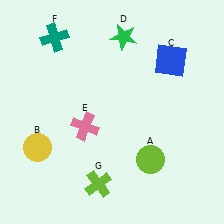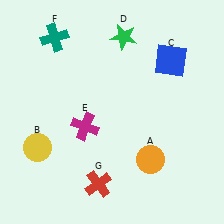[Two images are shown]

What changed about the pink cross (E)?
In Image 1, E is pink. In Image 2, it changed to magenta.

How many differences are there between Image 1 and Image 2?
There are 3 differences between the two images.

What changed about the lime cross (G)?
In Image 1, G is lime. In Image 2, it changed to red.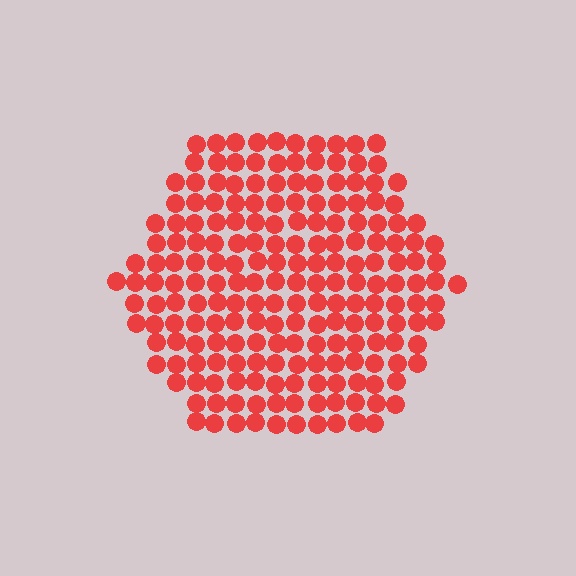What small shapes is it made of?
It is made of small circles.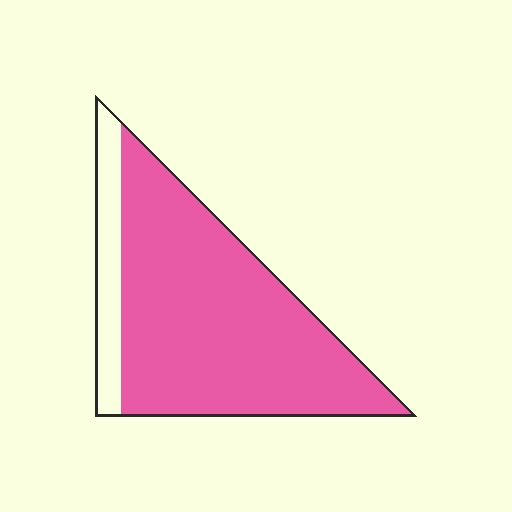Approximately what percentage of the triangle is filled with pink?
Approximately 85%.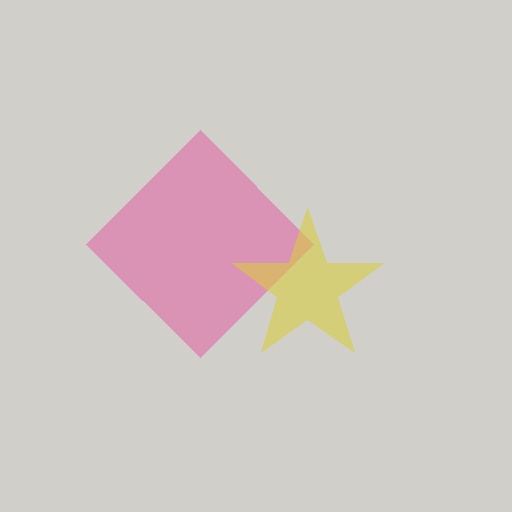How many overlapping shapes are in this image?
There are 2 overlapping shapes in the image.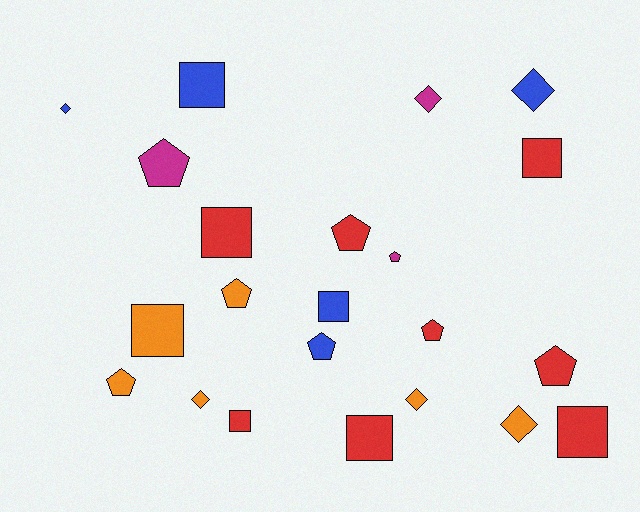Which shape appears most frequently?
Square, with 8 objects.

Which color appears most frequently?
Red, with 8 objects.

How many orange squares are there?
There is 1 orange square.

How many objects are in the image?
There are 22 objects.